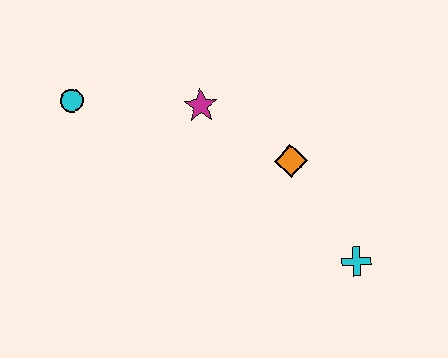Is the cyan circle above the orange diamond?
Yes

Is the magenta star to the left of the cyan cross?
Yes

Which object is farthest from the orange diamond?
The cyan circle is farthest from the orange diamond.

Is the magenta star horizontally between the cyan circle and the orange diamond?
Yes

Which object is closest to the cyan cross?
The orange diamond is closest to the cyan cross.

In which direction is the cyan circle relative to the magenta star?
The cyan circle is to the left of the magenta star.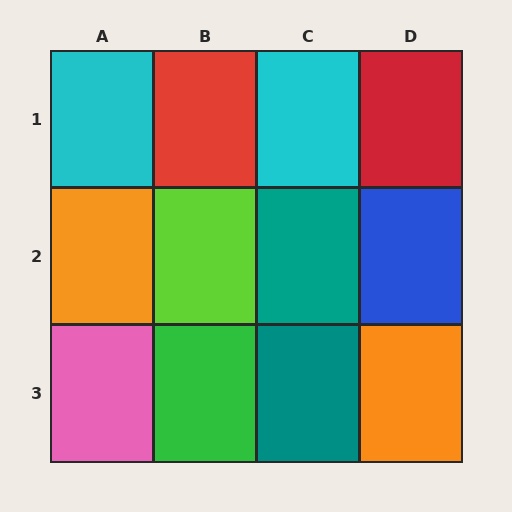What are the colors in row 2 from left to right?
Orange, lime, teal, blue.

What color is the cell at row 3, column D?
Orange.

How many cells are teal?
2 cells are teal.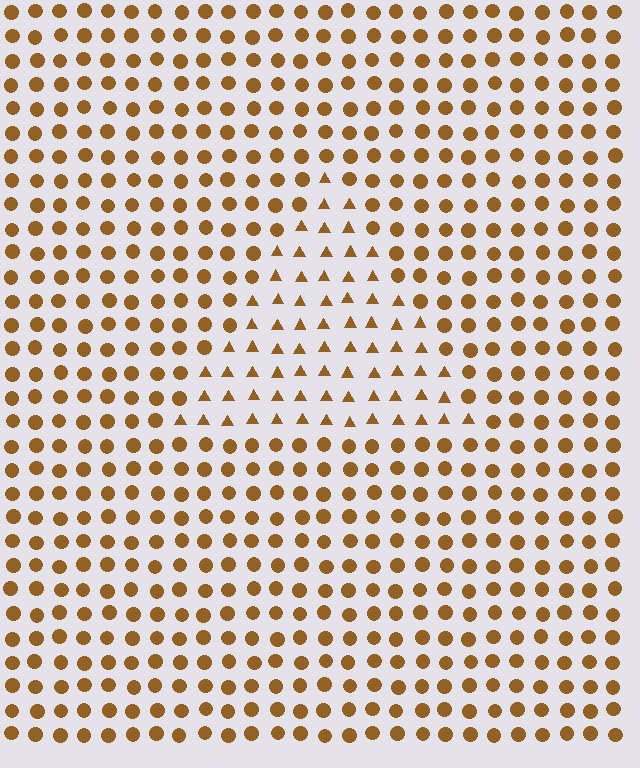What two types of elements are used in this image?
The image uses triangles inside the triangle region and circles outside it.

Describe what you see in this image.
The image is filled with small brown elements arranged in a uniform grid. A triangle-shaped region contains triangles, while the surrounding area contains circles. The boundary is defined purely by the change in element shape.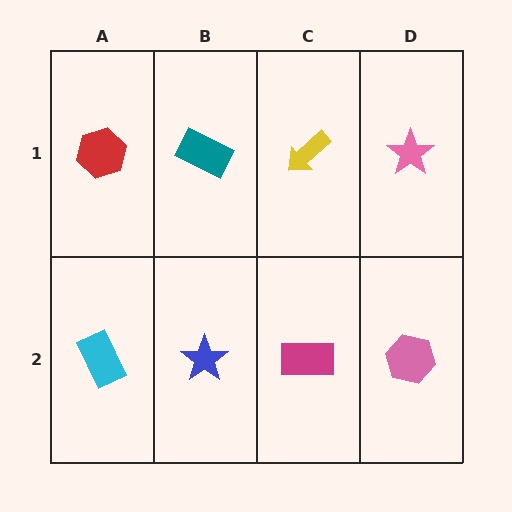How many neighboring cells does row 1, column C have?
3.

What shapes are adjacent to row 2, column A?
A red hexagon (row 1, column A), a blue star (row 2, column B).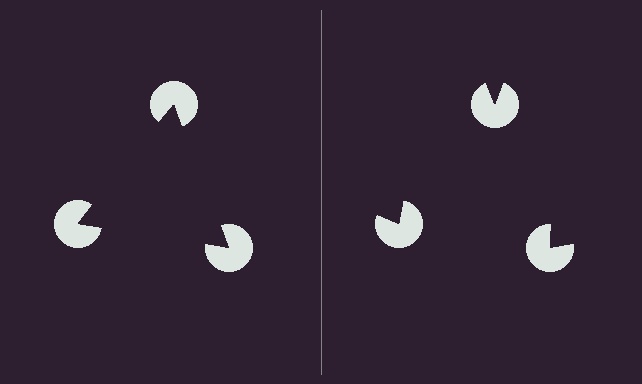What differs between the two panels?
The pac-man discs are positioned identically on both sides; only the wedge orientations differ. On the left they align to a triangle; on the right they are misaligned.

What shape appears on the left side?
An illusory triangle.